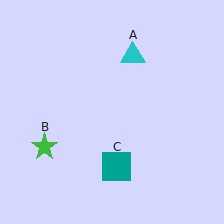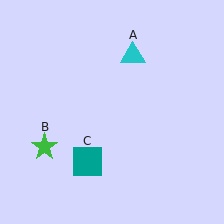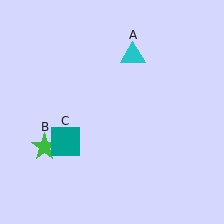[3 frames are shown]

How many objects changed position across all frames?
1 object changed position: teal square (object C).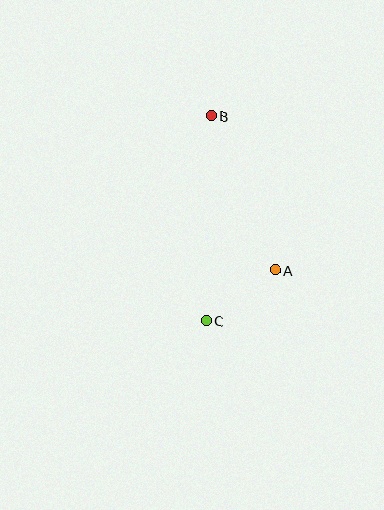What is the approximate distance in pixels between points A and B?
The distance between A and B is approximately 167 pixels.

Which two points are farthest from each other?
Points B and C are farthest from each other.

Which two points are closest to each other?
Points A and C are closest to each other.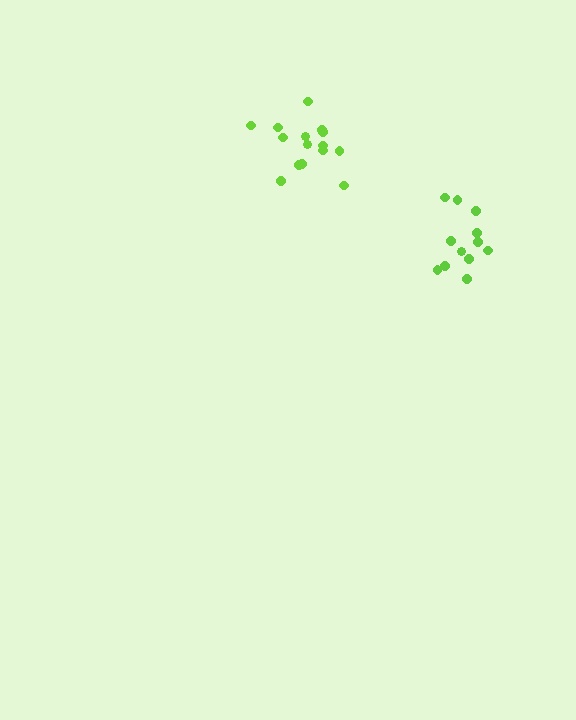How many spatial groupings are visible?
There are 2 spatial groupings.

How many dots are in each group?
Group 1: 13 dots, Group 2: 15 dots (28 total).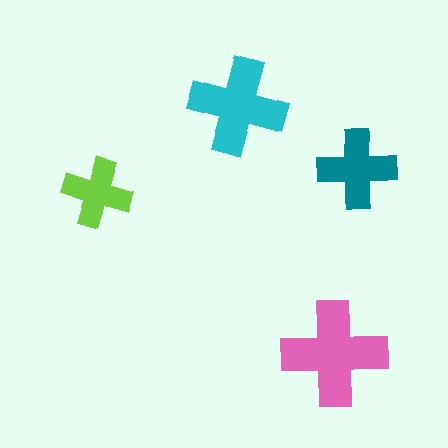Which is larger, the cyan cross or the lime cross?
The cyan one.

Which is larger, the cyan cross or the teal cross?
The cyan one.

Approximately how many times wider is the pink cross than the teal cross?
About 1.5 times wider.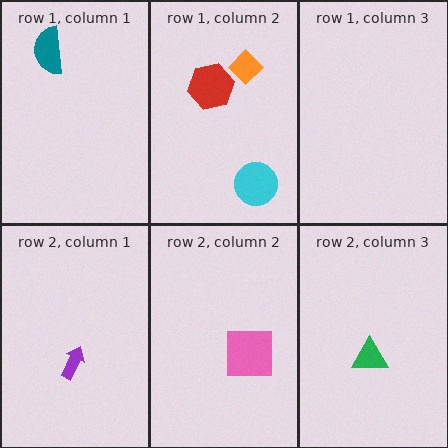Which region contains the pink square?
The row 2, column 2 region.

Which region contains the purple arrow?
The row 2, column 1 region.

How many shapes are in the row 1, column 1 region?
1.